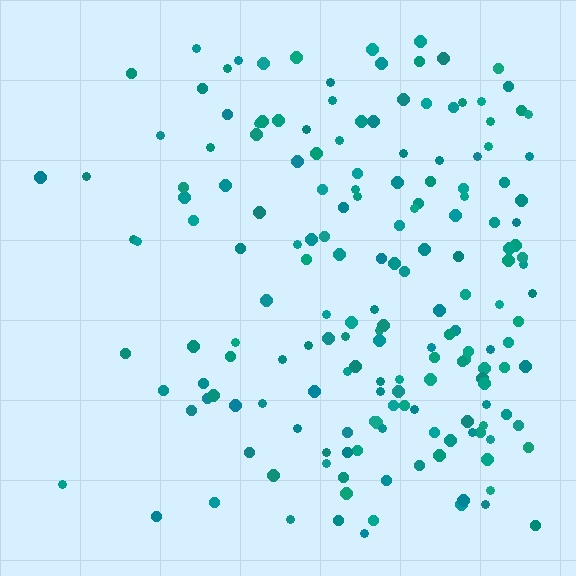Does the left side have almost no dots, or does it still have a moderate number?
Still a moderate number, just noticeably fewer than the right.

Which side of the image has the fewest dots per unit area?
The left.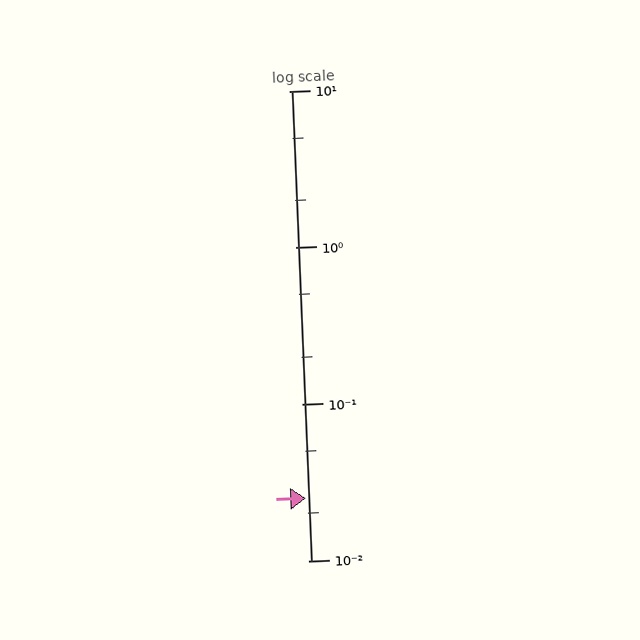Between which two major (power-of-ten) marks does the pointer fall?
The pointer is between 0.01 and 0.1.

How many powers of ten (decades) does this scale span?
The scale spans 3 decades, from 0.01 to 10.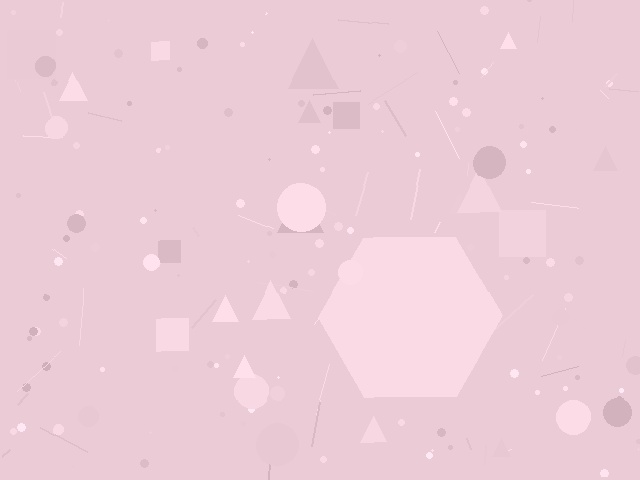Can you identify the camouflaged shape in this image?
The camouflaged shape is a hexagon.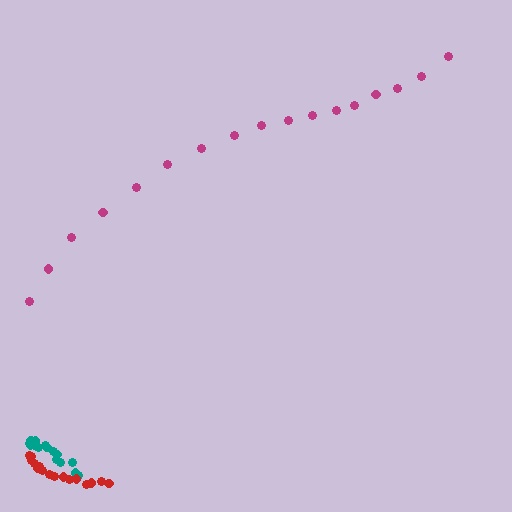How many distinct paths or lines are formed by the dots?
There are 3 distinct paths.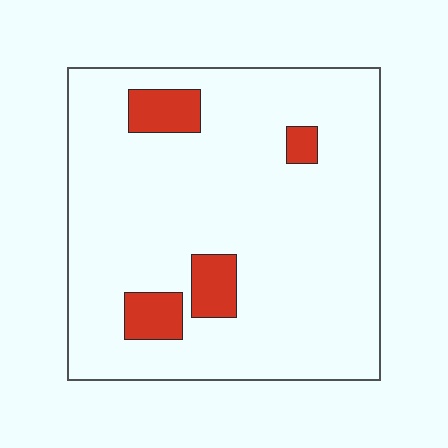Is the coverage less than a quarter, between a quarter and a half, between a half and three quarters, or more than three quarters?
Less than a quarter.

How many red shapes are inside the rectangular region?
4.